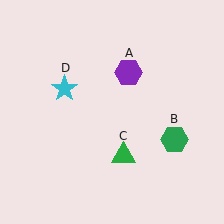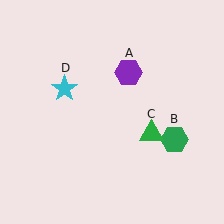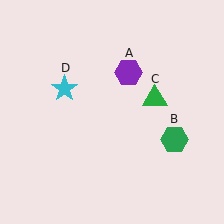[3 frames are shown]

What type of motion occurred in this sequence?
The green triangle (object C) rotated counterclockwise around the center of the scene.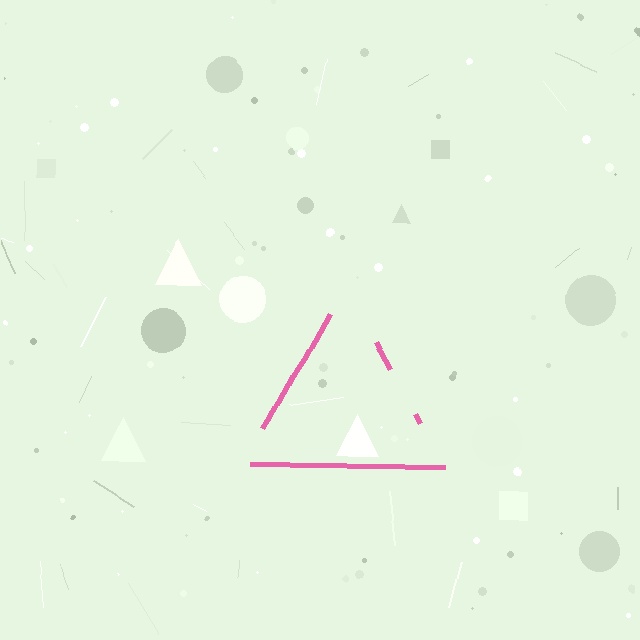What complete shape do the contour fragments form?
The contour fragments form a triangle.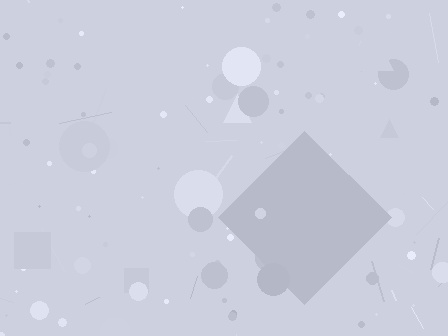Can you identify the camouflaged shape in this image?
The camouflaged shape is a diamond.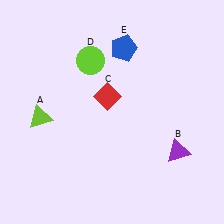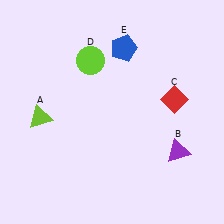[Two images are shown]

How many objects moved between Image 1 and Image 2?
1 object moved between the two images.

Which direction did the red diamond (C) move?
The red diamond (C) moved right.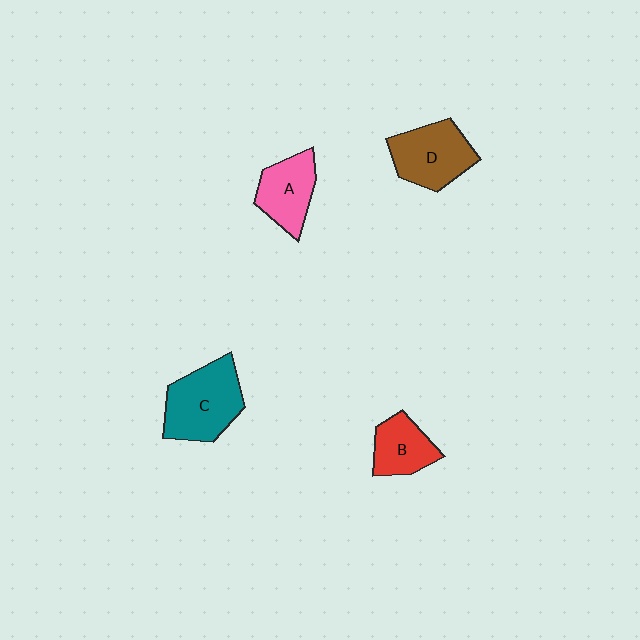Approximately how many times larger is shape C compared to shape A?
Approximately 1.4 times.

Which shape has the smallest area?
Shape B (red).